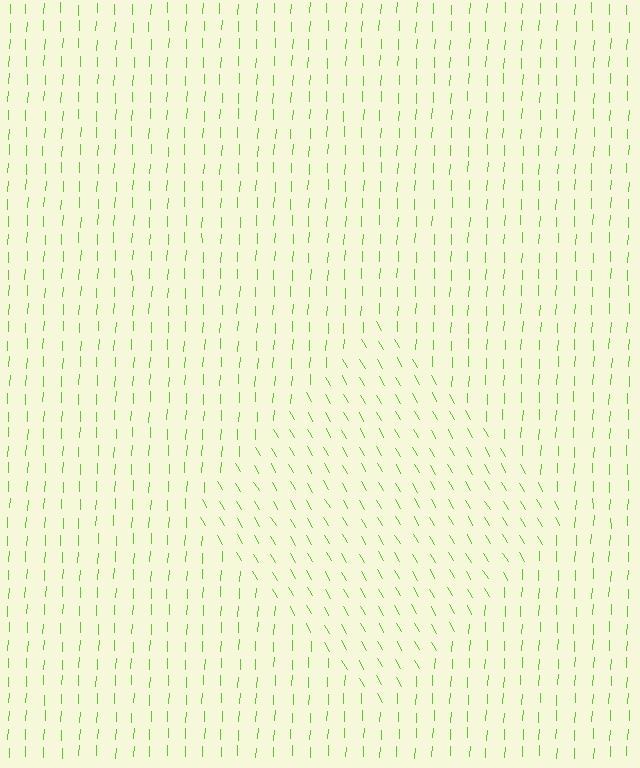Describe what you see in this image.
The image is filled with small lime line segments. A diamond region in the image has lines oriented differently from the surrounding lines, creating a visible texture boundary.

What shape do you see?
I see a diamond.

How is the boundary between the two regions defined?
The boundary is defined purely by a change in line orientation (approximately 33 degrees difference). All lines are the same color and thickness.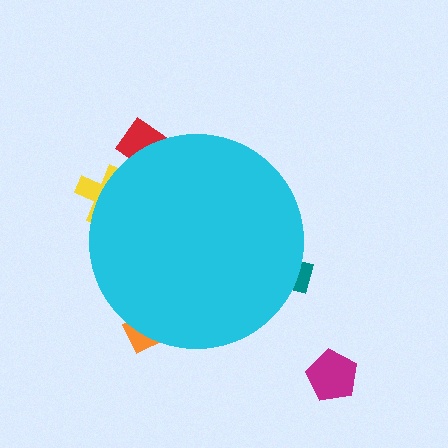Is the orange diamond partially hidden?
Yes, the orange diamond is partially hidden behind the cyan circle.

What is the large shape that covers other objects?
A cyan circle.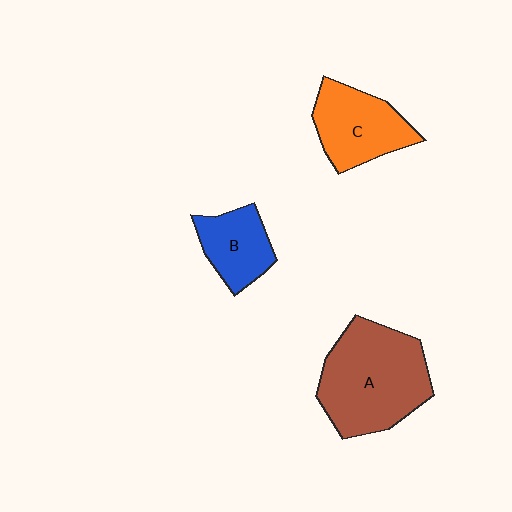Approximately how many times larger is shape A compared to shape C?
Approximately 1.6 times.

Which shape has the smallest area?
Shape B (blue).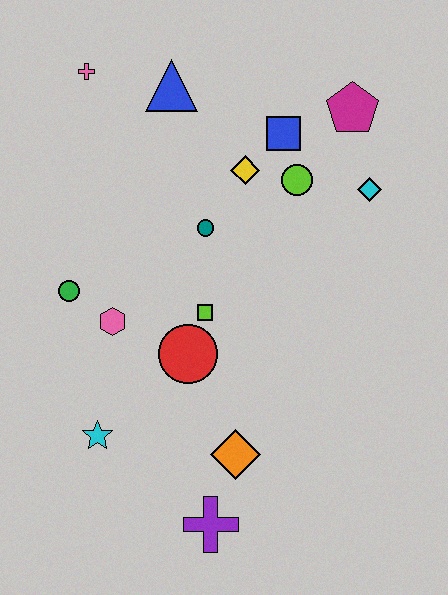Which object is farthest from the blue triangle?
The purple cross is farthest from the blue triangle.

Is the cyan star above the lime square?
No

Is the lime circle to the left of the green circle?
No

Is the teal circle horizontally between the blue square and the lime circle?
No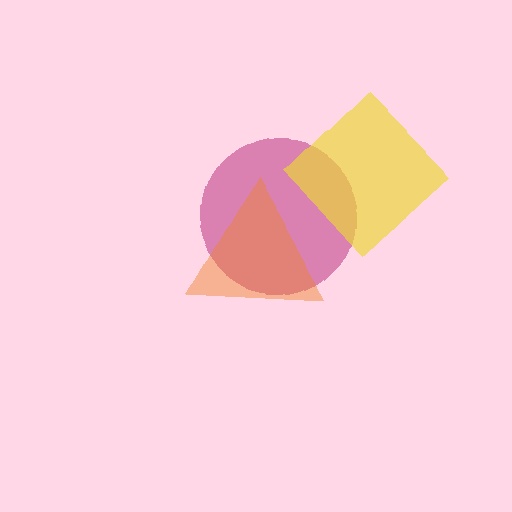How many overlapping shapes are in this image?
There are 3 overlapping shapes in the image.